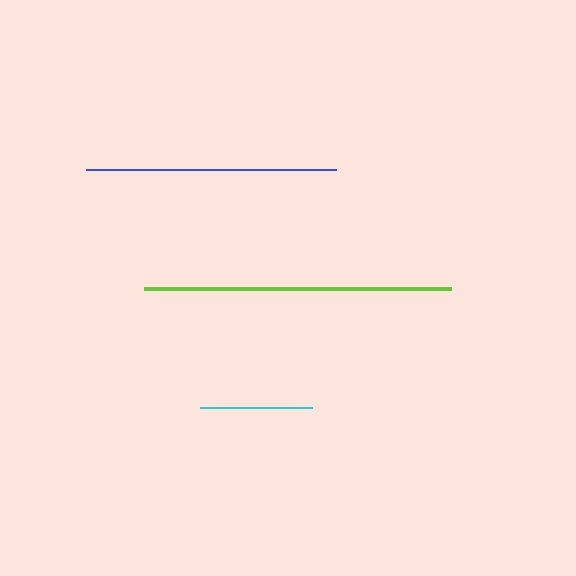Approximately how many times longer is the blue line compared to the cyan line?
The blue line is approximately 2.2 times the length of the cyan line.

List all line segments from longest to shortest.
From longest to shortest: lime, blue, cyan.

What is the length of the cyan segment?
The cyan segment is approximately 112 pixels long.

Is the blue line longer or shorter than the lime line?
The lime line is longer than the blue line.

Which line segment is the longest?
The lime line is the longest at approximately 308 pixels.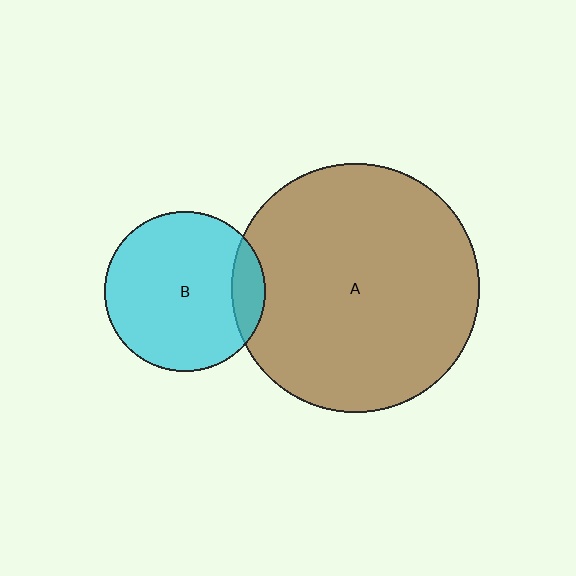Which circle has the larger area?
Circle A (brown).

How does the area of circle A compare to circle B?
Approximately 2.4 times.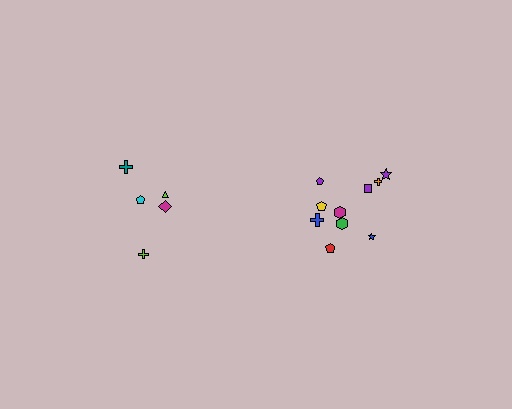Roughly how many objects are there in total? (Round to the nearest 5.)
Roughly 15 objects in total.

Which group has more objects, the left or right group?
The right group.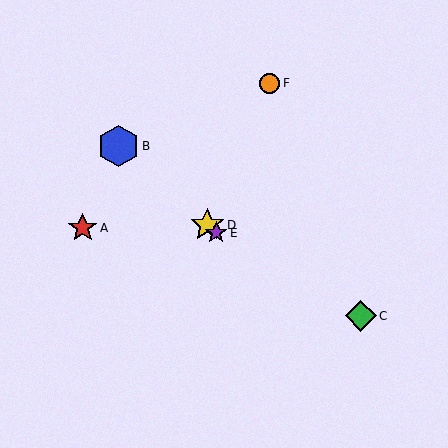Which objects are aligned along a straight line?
Objects B, D, E are aligned along a straight line.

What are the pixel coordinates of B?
Object B is at (119, 146).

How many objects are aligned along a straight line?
3 objects (B, D, E) are aligned along a straight line.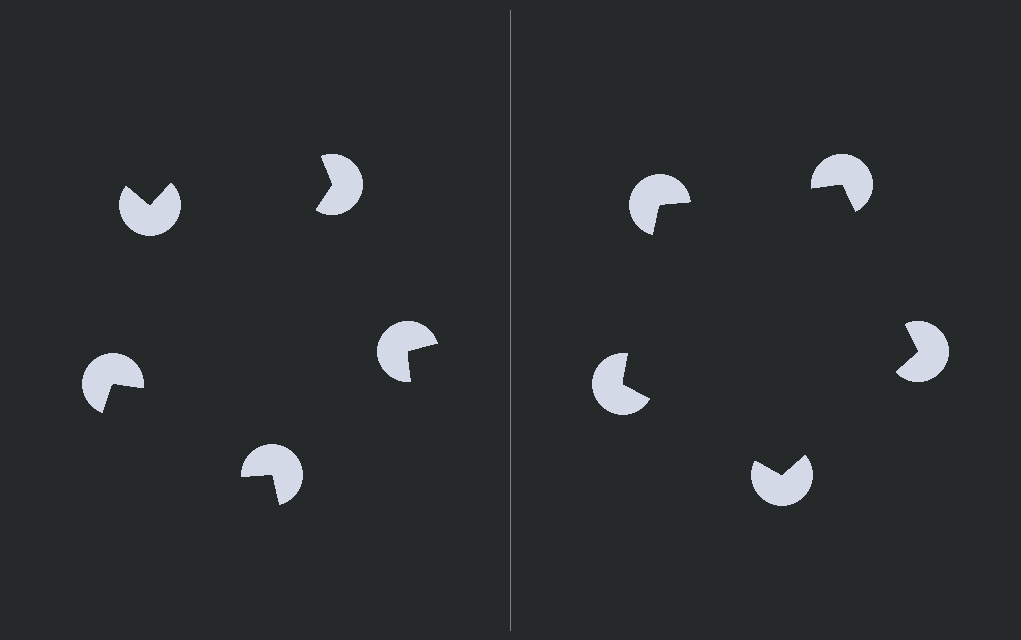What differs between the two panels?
The pac-man discs are positioned identically on both sides; only the wedge orientations differ. On the right they align to a pentagon; on the left they are misaligned.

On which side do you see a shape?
An illusory pentagon appears on the right side. On the left side the wedge cuts are rotated, so no coherent shape forms.